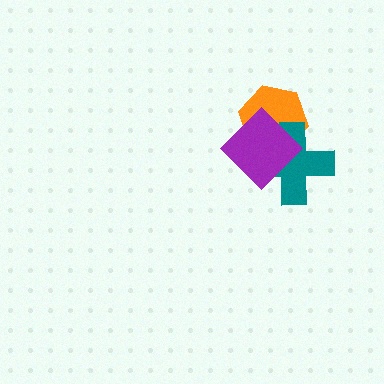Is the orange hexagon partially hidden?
Yes, it is partially covered by another shape.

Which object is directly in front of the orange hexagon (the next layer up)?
The teal cross is directly in front of the orange hexagon.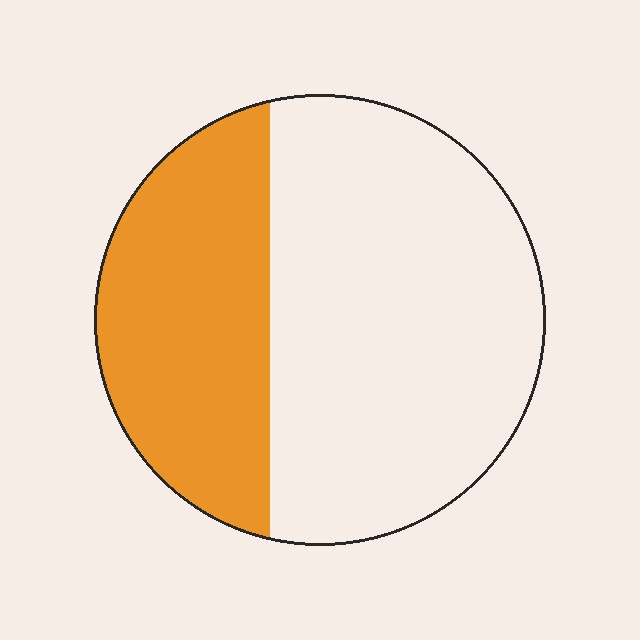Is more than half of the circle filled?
No.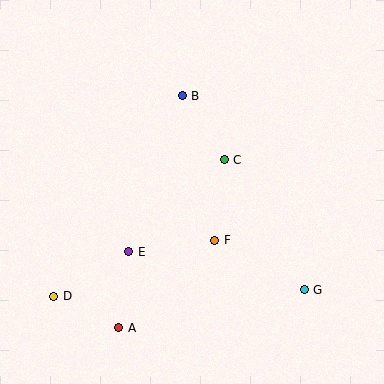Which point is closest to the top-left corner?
Point B is closest to the top-left corner.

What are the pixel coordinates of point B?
Point B is at (182, 96).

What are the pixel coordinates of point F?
Point F is at (215, 240).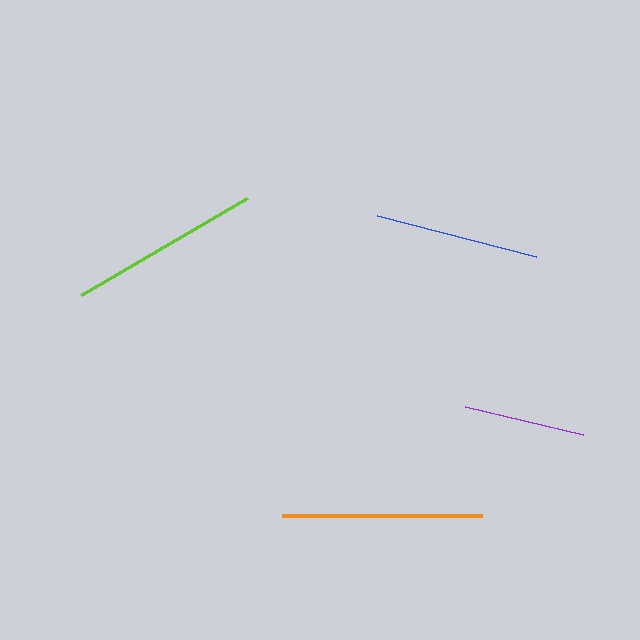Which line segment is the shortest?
The purple line is the shortest at approximately 121 pixels.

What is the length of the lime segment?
The lime segment is approximately 192 pixels long.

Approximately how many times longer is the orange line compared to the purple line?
The orange line is approximately 1.7 times the length of the purple line.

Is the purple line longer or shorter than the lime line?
The lime line is longer than the purple line.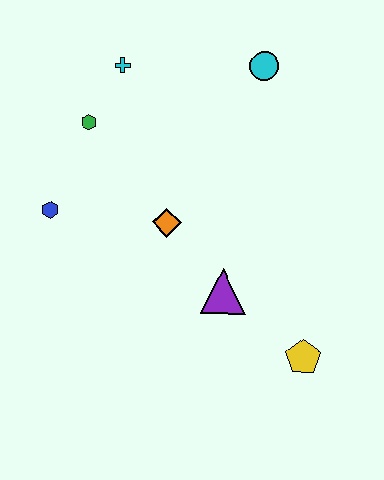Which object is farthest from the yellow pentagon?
The cyan cross is farthest from the yellow pentagon.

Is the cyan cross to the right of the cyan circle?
No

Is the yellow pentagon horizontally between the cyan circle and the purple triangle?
No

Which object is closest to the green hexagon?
The cyan cross is closest to the green hexagon.